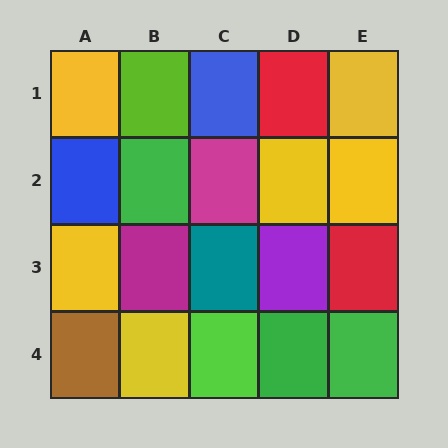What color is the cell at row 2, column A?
Blue.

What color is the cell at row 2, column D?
Yellow.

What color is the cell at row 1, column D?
Red.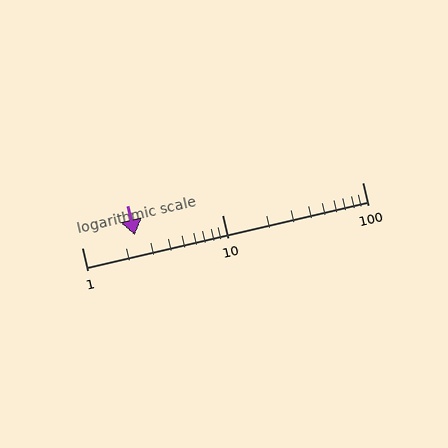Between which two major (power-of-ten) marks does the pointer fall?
The pointer is between 1 and 10.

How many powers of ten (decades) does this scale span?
The scale spans 2 decades, from 1 to 100.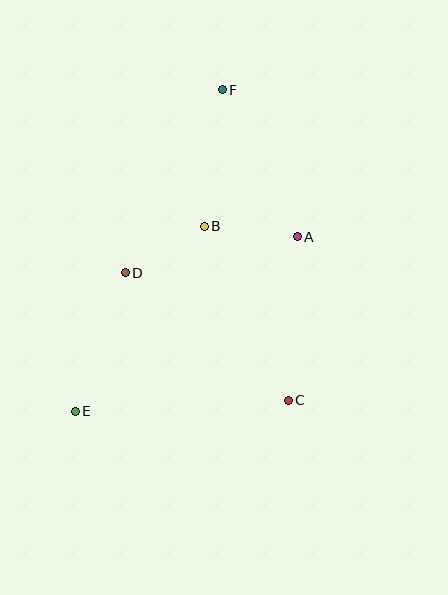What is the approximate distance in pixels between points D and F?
The distance between D and F is approximately 207 pixels.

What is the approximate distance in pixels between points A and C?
The distance between A and C is approximately 163 pixels.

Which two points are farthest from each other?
Points E and F are farthest from each other.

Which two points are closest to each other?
Points B and D are closest to each other.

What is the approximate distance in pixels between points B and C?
The distance between B and C is approximately 193 pixels.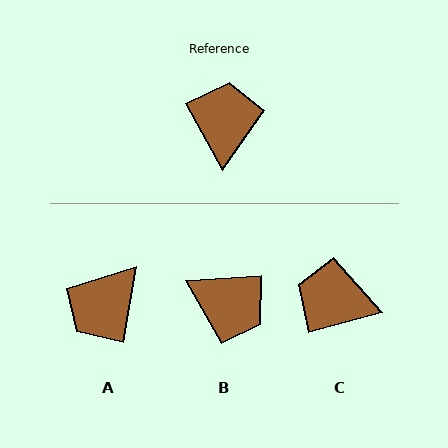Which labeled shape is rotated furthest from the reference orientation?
A, about 142 degrees away.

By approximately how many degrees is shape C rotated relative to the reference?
Approximately 77 degrees counter-clockwise.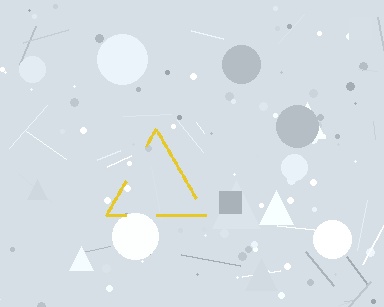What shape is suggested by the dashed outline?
The dashed outline suggests a triangle.